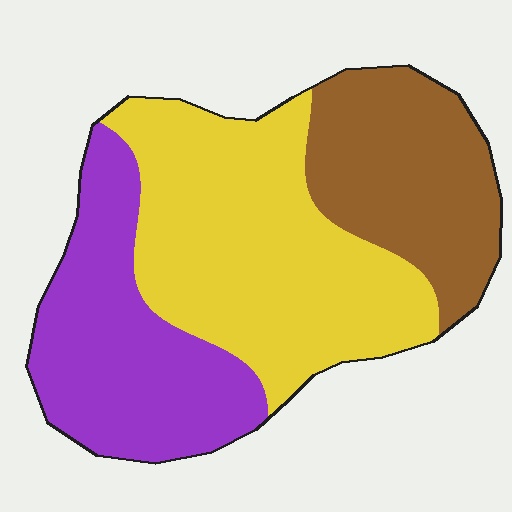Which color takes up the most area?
Yellow, at roughly 45%.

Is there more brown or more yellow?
Yellow.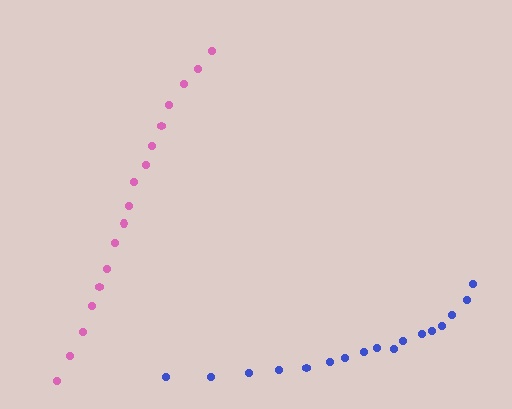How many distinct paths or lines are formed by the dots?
There are 2 distinct paths.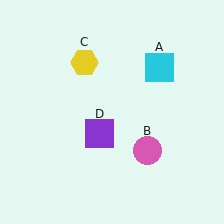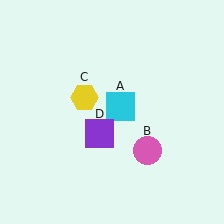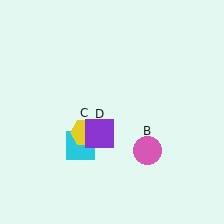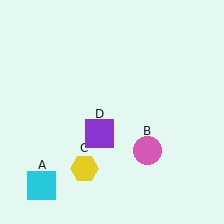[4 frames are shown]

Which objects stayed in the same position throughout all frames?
Pink circle (object B) and purple square (object D) remained stationary.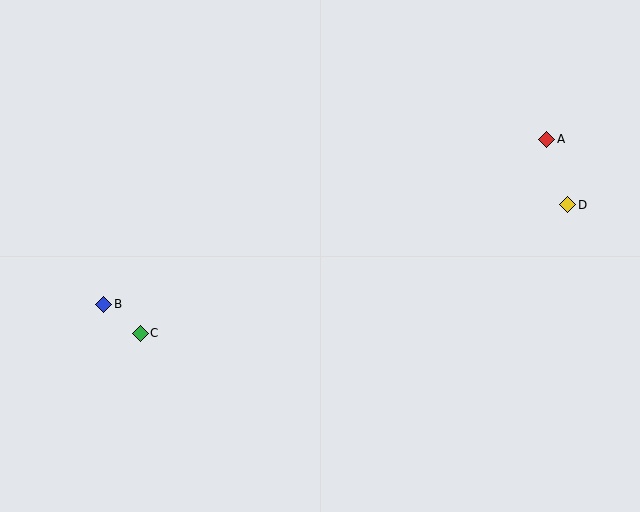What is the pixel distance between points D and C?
The distance between D and C is 446 pixels.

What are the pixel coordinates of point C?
Point C is at (140, 333).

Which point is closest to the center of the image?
Point C at (140, 333) is closest to the center.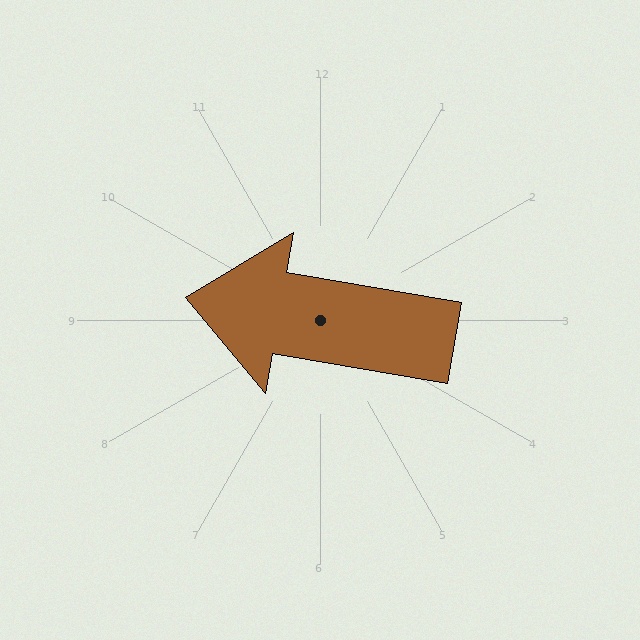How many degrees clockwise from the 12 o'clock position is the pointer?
Approximately 280 degrees.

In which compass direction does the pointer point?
West.